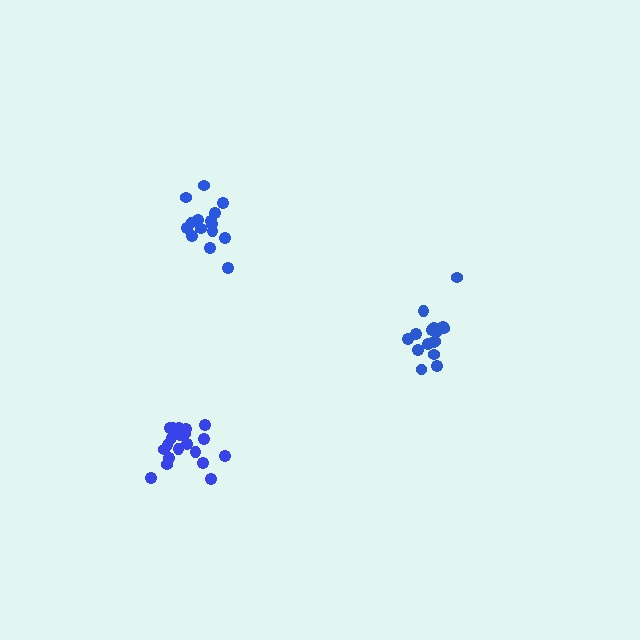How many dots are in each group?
Group 1: 15 dots, Group 2: 20 dots, Group 3: 16 dots (51 total).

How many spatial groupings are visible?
There are 3 spatial groupings.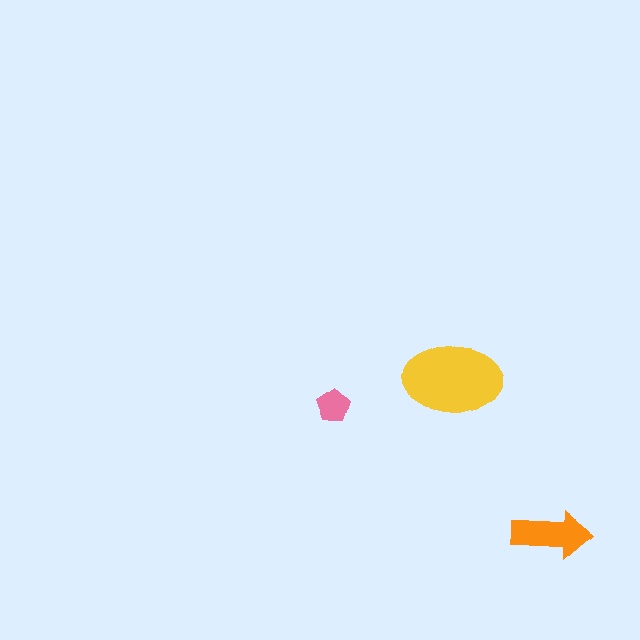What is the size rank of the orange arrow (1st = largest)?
2nd.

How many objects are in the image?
There are 3 objects in the image.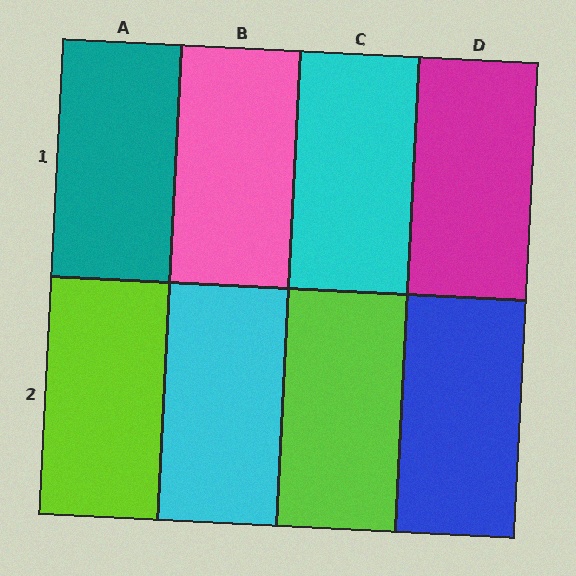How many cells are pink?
1 cell is pink.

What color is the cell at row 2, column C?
Lime.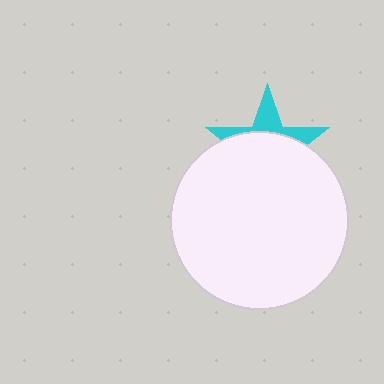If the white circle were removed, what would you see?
You would see the complete cyan star.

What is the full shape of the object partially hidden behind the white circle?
The partially hidden object is a cyan star.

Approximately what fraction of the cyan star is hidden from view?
Roughly 68% of the cyan star is hidden behind the white circle.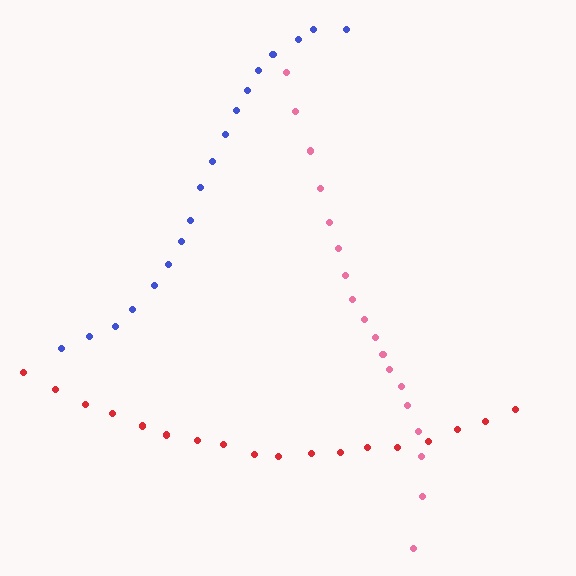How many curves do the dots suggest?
There are 3 distinct paths.